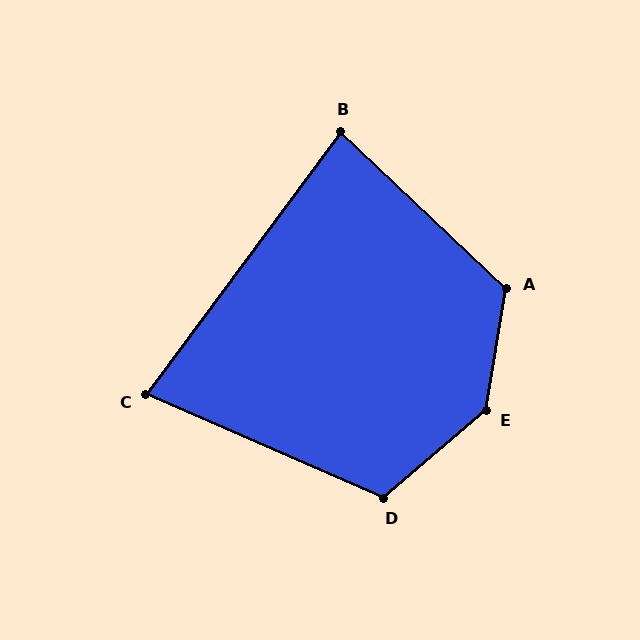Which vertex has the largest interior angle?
E, at approximately 140 degrees.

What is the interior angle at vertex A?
Approximately 124 degrees (obtuse).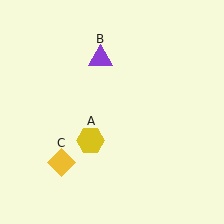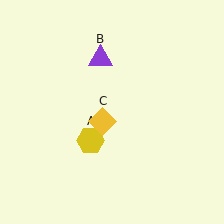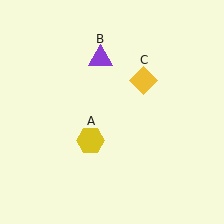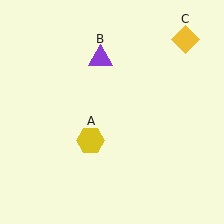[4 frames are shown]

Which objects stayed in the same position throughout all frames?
Yellow hexagon (object A) and purple triangle (object B) remained stationary.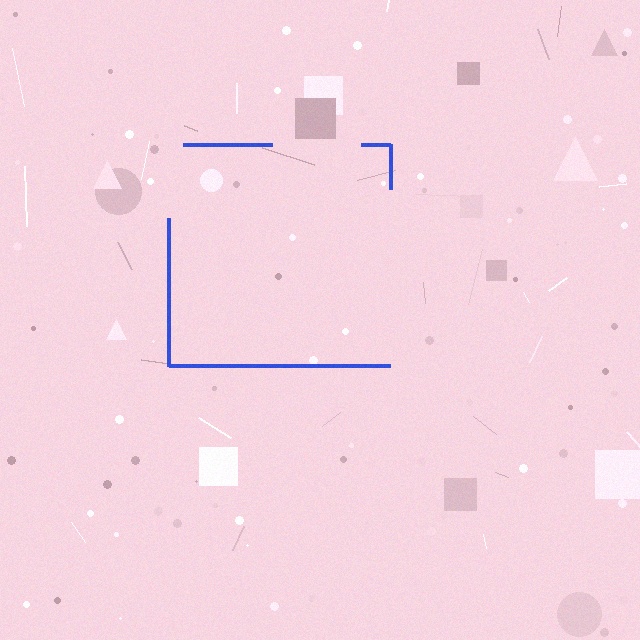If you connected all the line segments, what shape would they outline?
They would outline a square.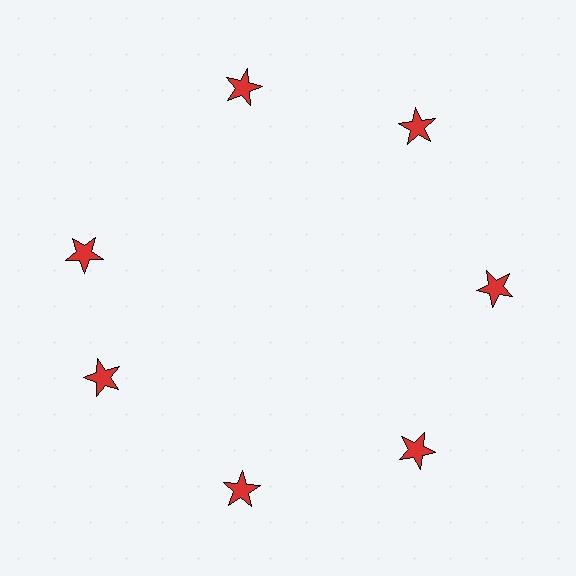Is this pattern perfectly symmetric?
No. The 7 red stars are arranged in a ring, but one element near the 10 o'clock position is rotated out of alignment along the ring, breaking the 7-fold rotational symmetry.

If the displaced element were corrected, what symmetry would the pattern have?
It would have 7-fold rotational symmetry — the pattern would map onto itself every 51 degrees.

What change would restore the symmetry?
The symmetry would be restored by rotating it back into even spacing with its neighbors so that all 7 stars sit at equal angles and equal distance from the center.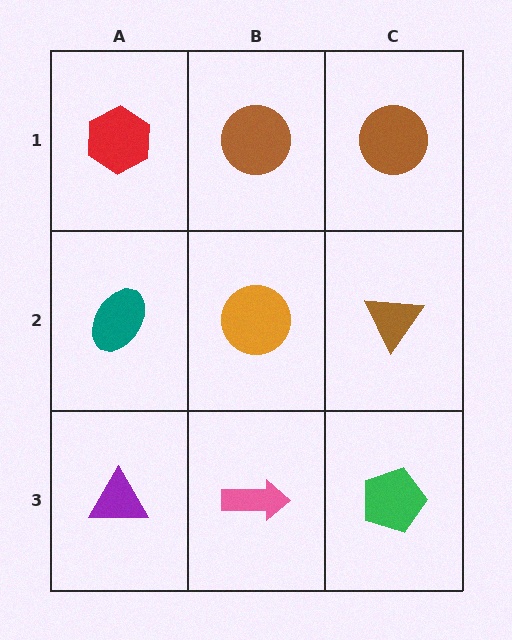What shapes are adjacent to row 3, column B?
An orange circle (row 2, column B), a purple triangle (row 3, column A), a green pentagon (row 3, column C).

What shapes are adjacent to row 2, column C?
A brown circle (row 1, column C), a green pentagon (row 3, column C), an orange circle (row 2, column B).